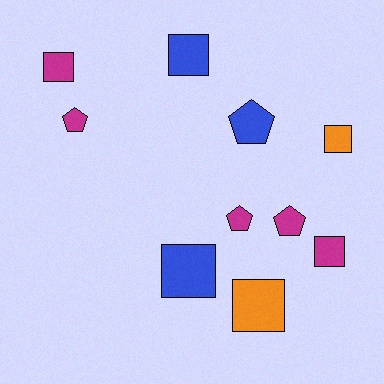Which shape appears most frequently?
Square, with 6 objects.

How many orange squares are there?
There are 2 orange squares.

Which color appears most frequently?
Magenta, with 5 objects.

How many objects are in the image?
There are 10 objects.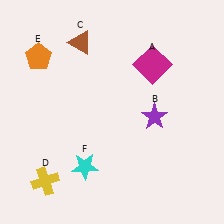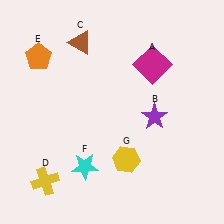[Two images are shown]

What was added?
A yellow hexagon (G) was added in Image 2.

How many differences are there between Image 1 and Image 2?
There is 1 difference between the two images.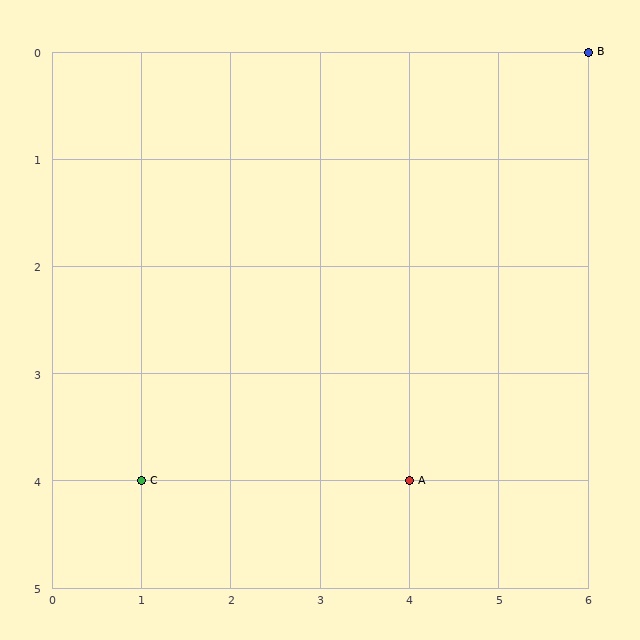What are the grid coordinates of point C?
Point C is at grid coordinates (1, 4).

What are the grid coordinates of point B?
Point B is at grid coordinates (6, 0).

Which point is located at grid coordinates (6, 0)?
Point B is at (6, 0).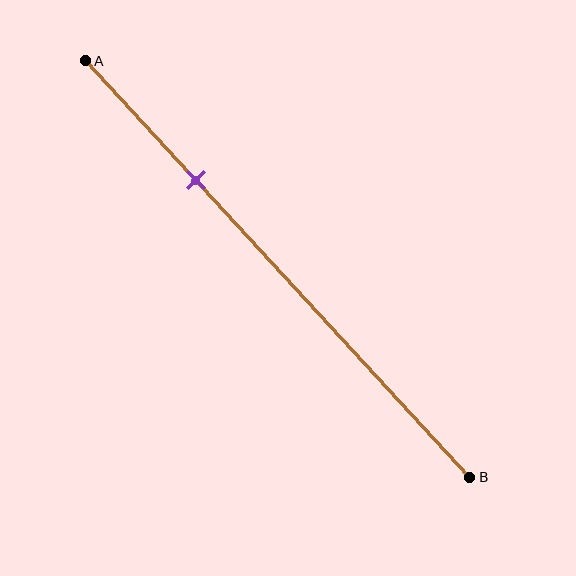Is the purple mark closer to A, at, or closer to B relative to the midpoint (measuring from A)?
The purple mark is closer to point A than the midpoint of segment AB.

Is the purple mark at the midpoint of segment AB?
No, the mark is at about 30% from A, not at the 50% midpoint.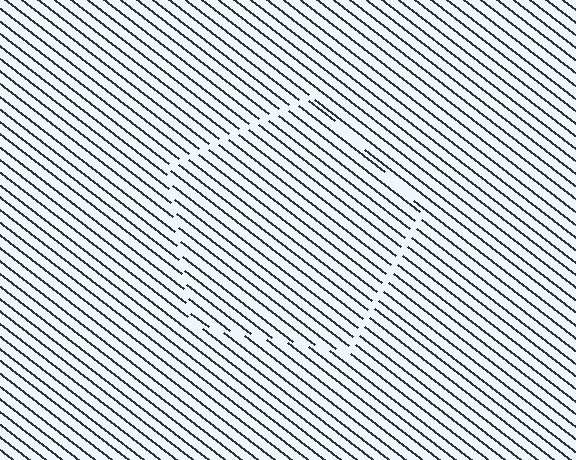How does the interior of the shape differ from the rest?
The interior of the shape contains the same grating, shifted by half a period — the contour is defined by the phase discontinuity where line-ends from the inner and outer gratings abut.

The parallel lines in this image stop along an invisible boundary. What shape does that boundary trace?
An illusory pentagon. The interior of the shape contains the same grating, shifted by half a period — the contour is defined by the phase discontinuity where line-ends from the inner and outer gratings abut.